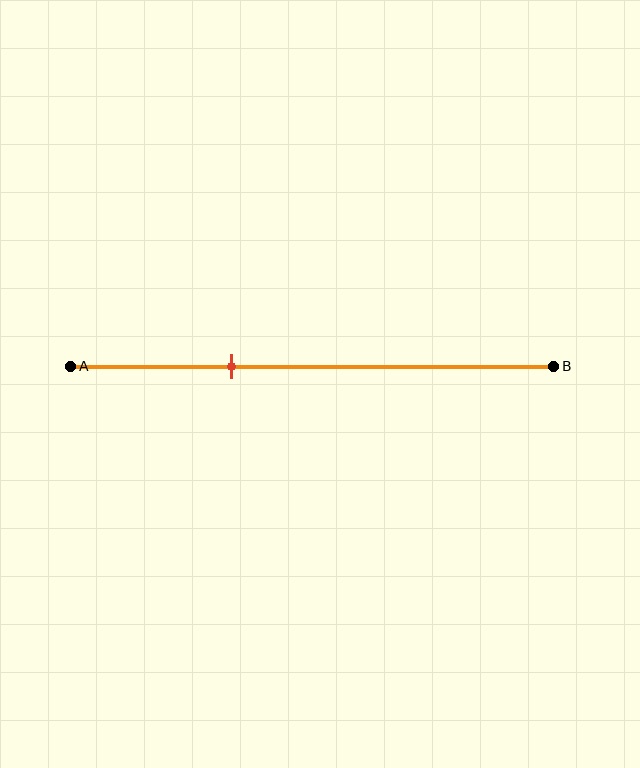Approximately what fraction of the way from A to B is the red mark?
The red mark is approximately 35% of the way from A to B.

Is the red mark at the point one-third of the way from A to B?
Yes, the mark is approximately at the one-third point.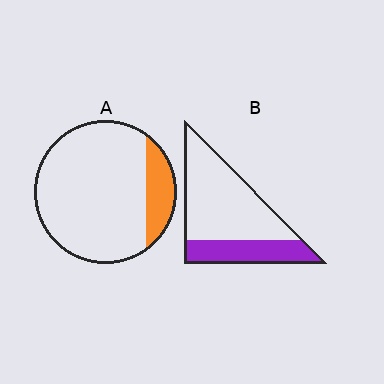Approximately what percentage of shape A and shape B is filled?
A is approximately 15% and B is approximately 30%.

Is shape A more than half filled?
No.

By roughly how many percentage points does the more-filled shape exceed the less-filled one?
By roughly 15 percentage points (B over A).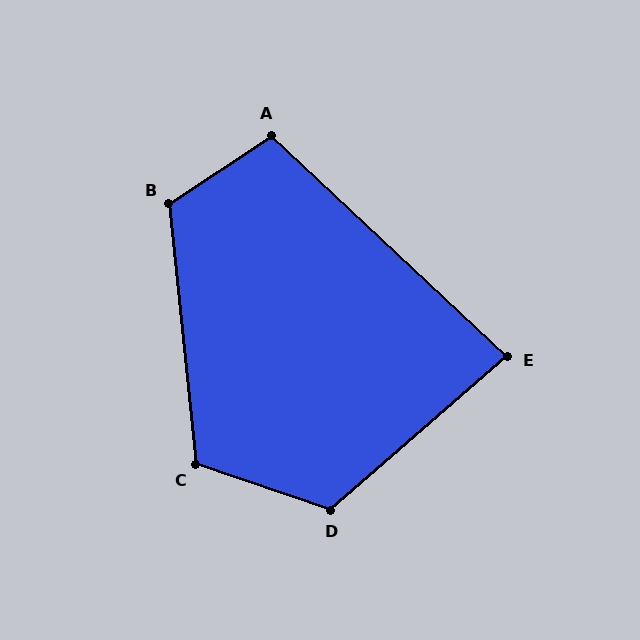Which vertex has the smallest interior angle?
E, at approximately 84 degrees.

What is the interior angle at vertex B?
Approximately 118 degrees (obtuse).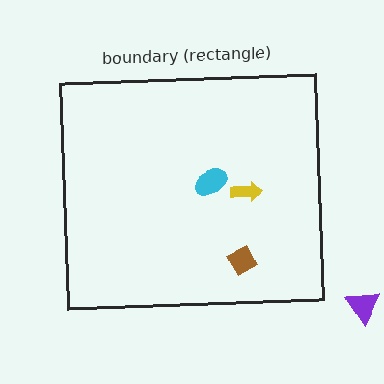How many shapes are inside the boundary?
3 inside, 1 outside.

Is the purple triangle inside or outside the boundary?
Outside.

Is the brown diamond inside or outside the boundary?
Inside.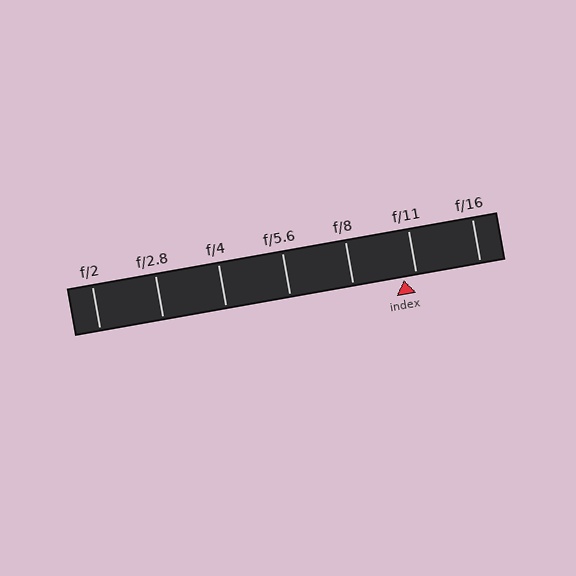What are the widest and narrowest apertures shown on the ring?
The widest aperture shown is f/2 and the narrowest is f/16.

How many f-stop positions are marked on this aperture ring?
There are 7 f-stop positions marked.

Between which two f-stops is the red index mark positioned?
The index mark is between f/8 and f/11.